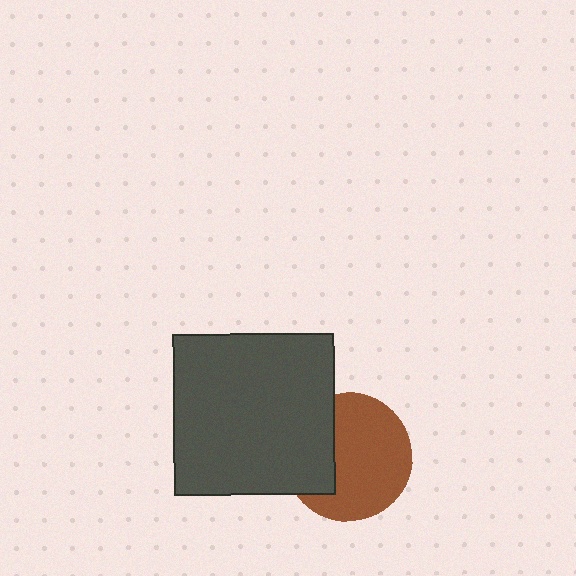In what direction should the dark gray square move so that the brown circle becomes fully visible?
The dark gray square should move left. That is the shortest direction to clear the overlap and leave the brown circle fully visible.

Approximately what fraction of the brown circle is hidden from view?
Roughly 33% of the brown circle is hidden behind the dark gray square.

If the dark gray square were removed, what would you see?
You would see the complete brown circle.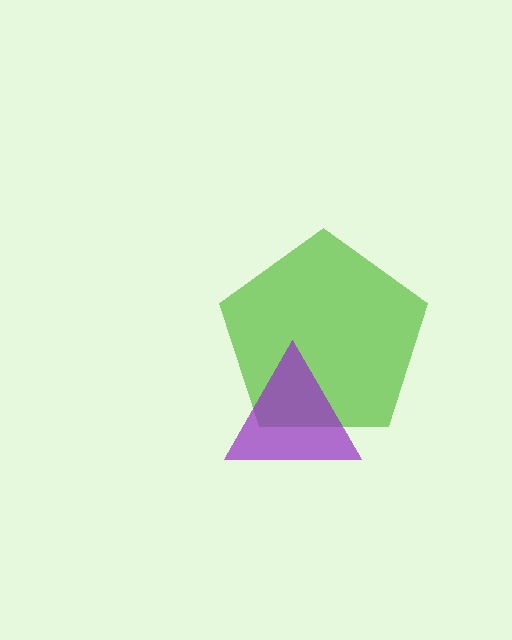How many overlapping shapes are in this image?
There are 2 overlapping shapes in the image.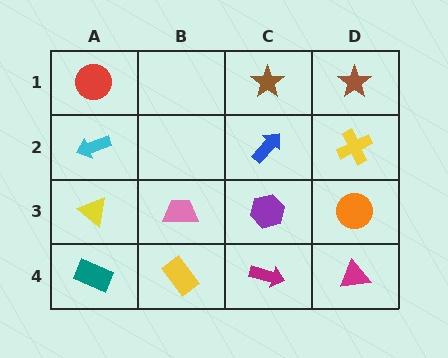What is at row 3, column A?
A yellow triangle.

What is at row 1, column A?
A red circle.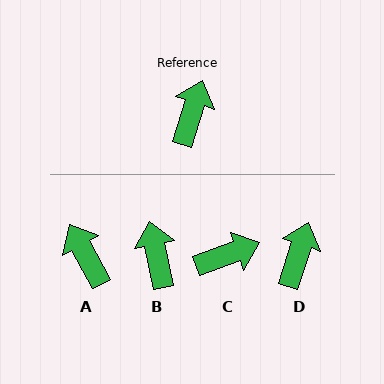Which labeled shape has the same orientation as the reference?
D.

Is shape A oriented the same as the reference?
No, it is off by about 46 degrees.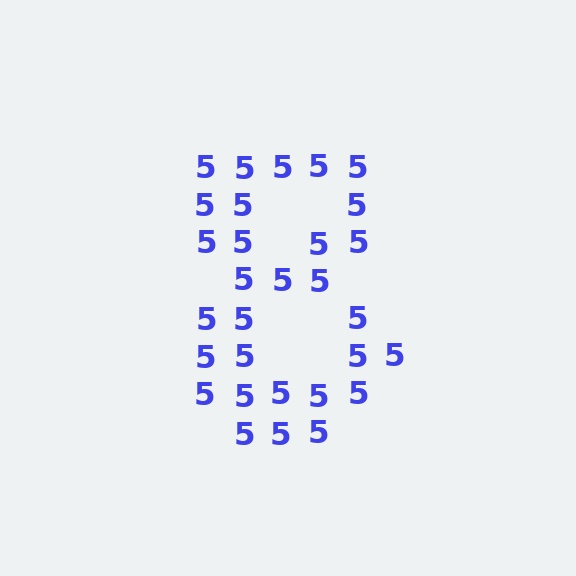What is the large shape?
The large shape is the digit 8.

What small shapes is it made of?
It is made of small digit 5's.